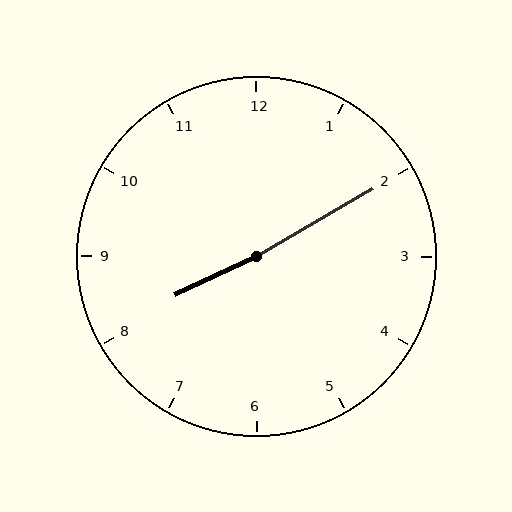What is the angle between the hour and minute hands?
Approximately 175 degrees.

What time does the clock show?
8:10.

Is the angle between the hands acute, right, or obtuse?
It is obtuse.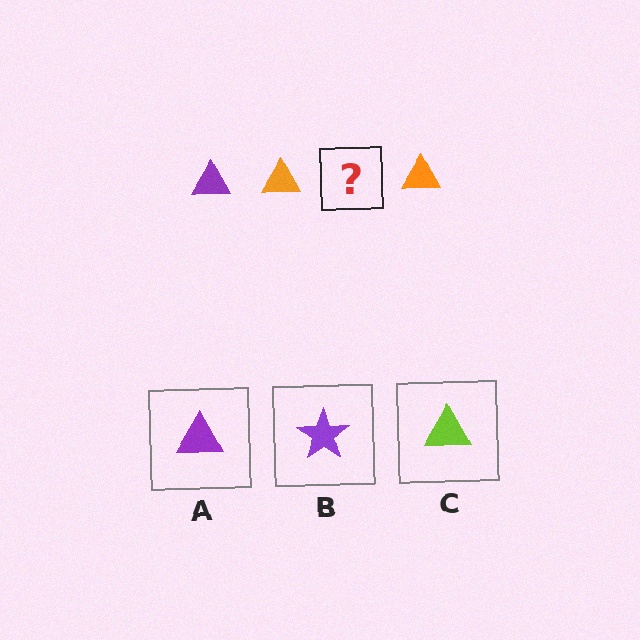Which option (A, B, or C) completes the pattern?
A.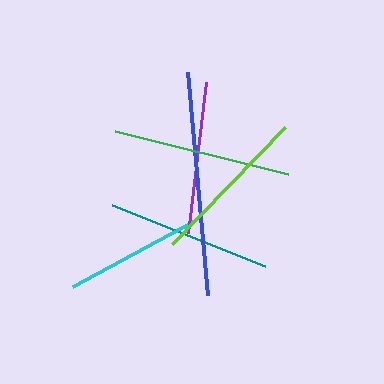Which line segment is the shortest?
The cyan line is the shortest at approximately 139 pixels.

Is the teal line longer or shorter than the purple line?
The teal line is longer than the purple line.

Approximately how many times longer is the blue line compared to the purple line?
The blue line is approximately 1.5 times the length of the purple line.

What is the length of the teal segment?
The teal segment is approximately 165 pixels long.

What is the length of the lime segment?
The lime segment is approximately 163 pixels long.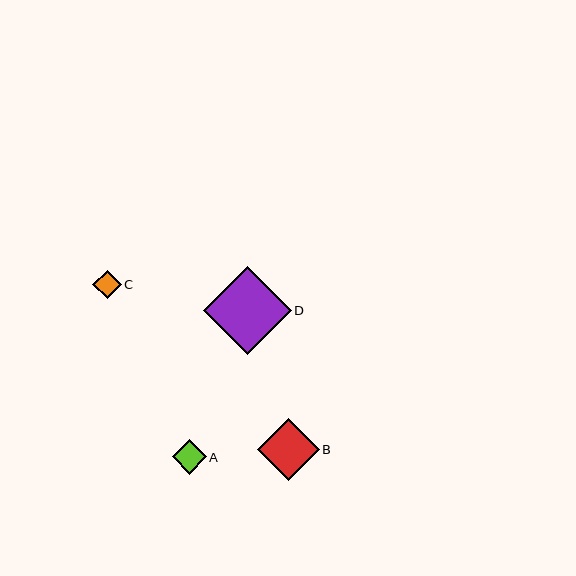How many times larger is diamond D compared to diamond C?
Diamond D is approximately 3.1 times the size of diamond C.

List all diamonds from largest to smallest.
From largest to smallest: D, B, A, C.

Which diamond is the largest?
Diamond D is the largest with a size of approximately 88 pixels.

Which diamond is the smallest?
Diamond C is the smallest with a size of approximately 28 pixels.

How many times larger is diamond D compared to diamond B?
Diamond D is approximately 1.4 times the size of diamond B.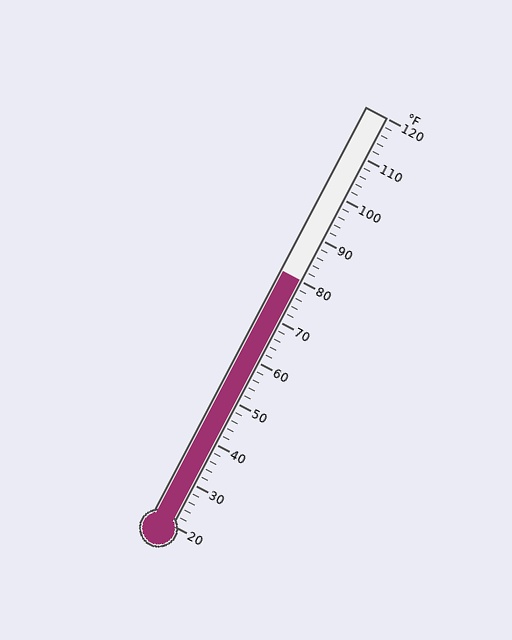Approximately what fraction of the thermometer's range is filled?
The thermometer is filled to approximately 60% of its range.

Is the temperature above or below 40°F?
The temperature is above 40°F.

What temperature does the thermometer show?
The thermometer shows approximately 80°F.